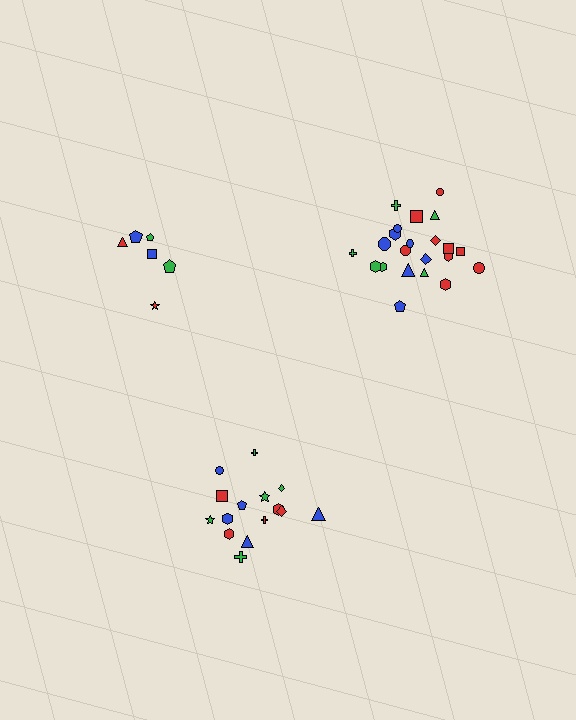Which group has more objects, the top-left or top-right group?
The top-right group.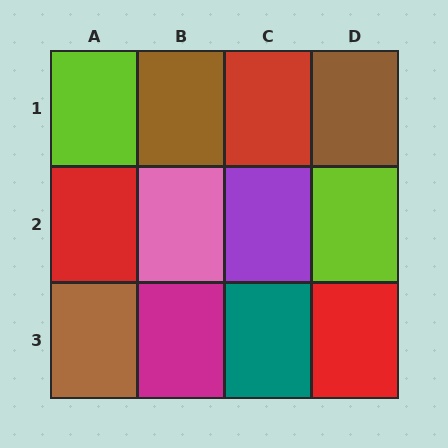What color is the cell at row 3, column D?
Red.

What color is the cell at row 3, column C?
Teal.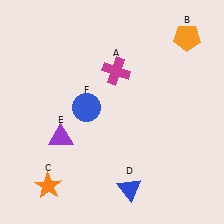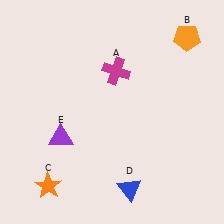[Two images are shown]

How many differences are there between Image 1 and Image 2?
There is 1 difference between the two images.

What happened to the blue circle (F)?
The blue circle (F) was removed in Image 2. It was in the top-left area of Image 1.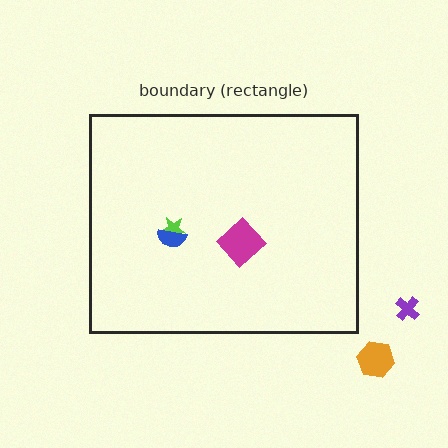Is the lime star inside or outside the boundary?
Inside.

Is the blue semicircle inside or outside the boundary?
Inside.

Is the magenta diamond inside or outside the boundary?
Inside.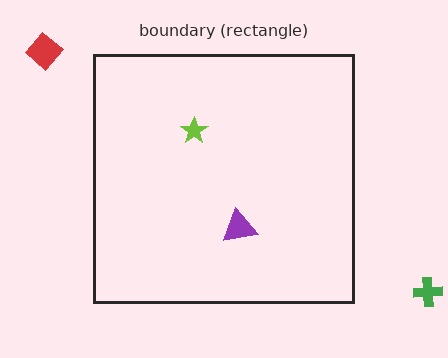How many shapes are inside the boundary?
2 inside, 2 outside.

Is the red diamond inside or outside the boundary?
Outside.